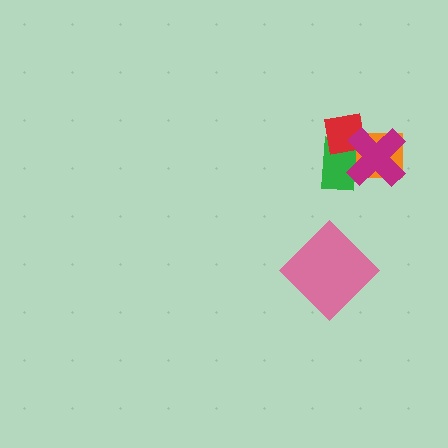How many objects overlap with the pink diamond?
0 objects overlap with the pink diamond.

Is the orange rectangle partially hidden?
Yes, it is partially covered by another shape.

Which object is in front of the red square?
The magenta cross is in front of the red square.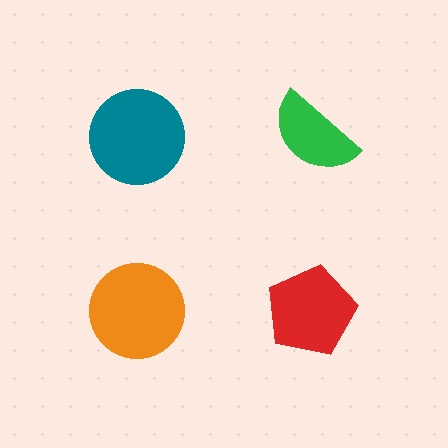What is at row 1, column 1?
A teal circle.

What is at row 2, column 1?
An orange circle.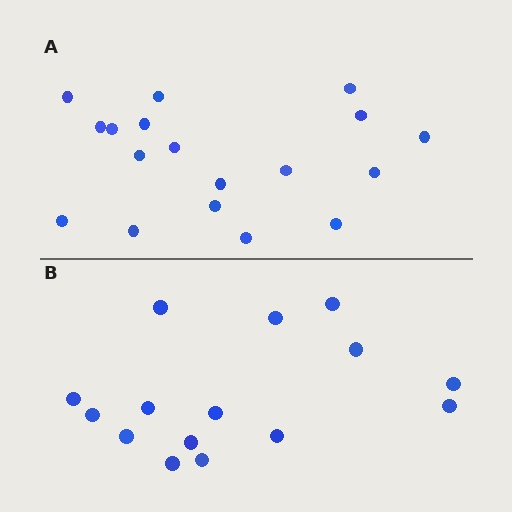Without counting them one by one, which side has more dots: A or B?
Region A (the top region) has more dots.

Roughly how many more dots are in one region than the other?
Region A has just a few more — roughly 2 or 3 more dots than region B.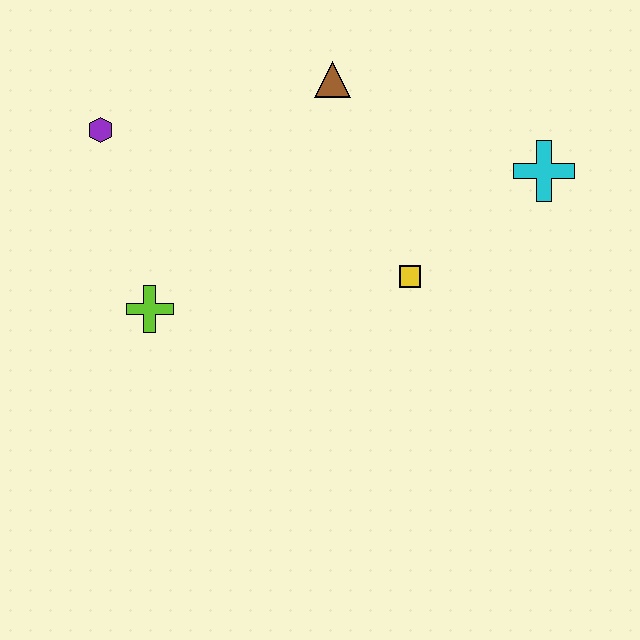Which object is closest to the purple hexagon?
The lime cross is closest to the purple hexagon.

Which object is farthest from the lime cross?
The cyan cross is farthest from the lime cross.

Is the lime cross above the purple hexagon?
No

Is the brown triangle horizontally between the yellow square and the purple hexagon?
Yes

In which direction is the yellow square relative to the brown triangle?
The yellow square is below the brown triangle.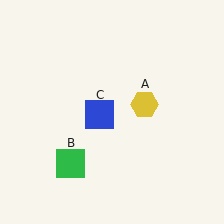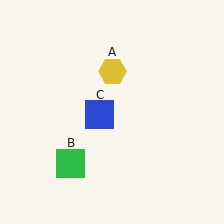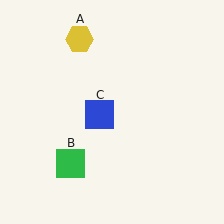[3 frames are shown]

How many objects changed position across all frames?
1 object changed position: yellow hexagon (object A).